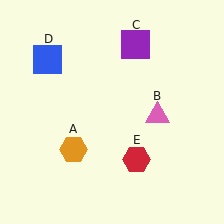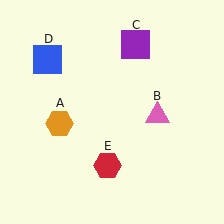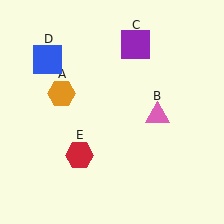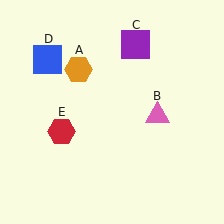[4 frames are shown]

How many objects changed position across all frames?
2 objects changed position: orange hexagon (object A), red hexagon (object E).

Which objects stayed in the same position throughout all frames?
Pink triangle (object B) and purple square (object C) and blue square (object D) remained stationary.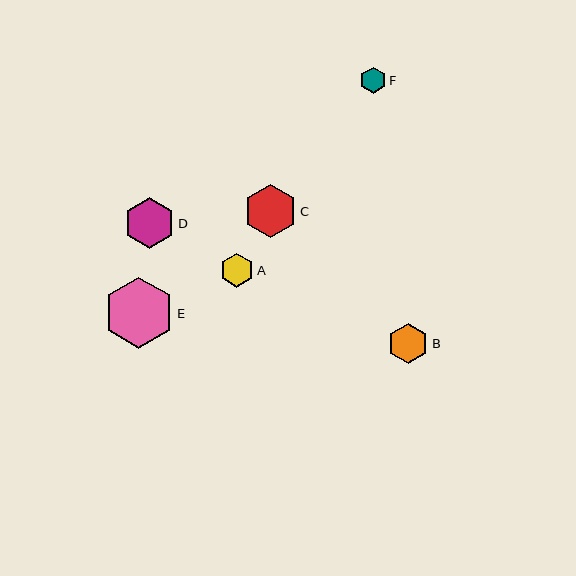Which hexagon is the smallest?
Hexagon F is the smallest with a size of approximately 26 pixels.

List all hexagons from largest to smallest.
From largest to smallest: E, C, D, B, A, F.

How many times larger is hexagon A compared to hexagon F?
Hexagon A is approximately 1.3 times the size of hexagon F.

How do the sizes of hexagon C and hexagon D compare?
Hexagon C and hexagon D are approximately the same size.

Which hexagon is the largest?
Hexagon E is the largest with a size of approximately 71 pixels.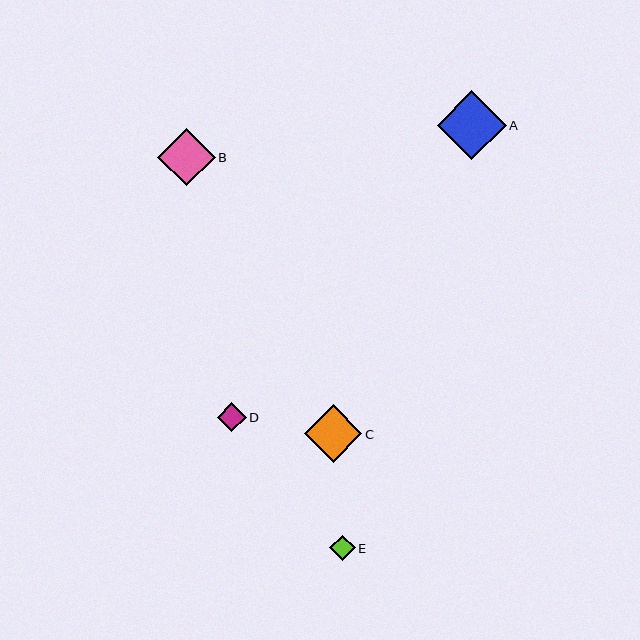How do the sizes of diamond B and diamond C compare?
Diamond B and diamond C are approximately the same size.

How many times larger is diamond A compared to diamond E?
Diamond A is approximately 2.6 times the size of diamond E.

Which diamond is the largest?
Diamond A is the largest with a size of approximately 69 pixels.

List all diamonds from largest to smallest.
From largest to smallest: A, B, C, D, E.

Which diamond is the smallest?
Diamond E is the smallest with a size of approximately 26 pixels.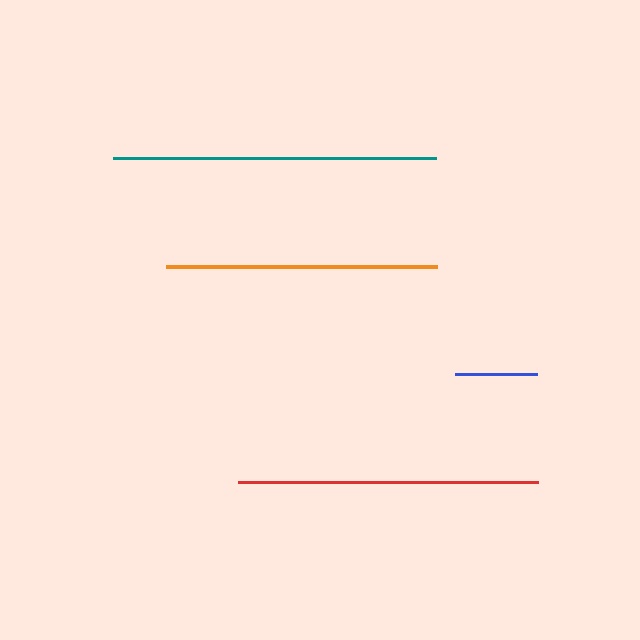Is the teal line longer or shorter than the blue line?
The teal line is longer than the blue line.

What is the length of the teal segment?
The teal segment is approximately 322 pixels long.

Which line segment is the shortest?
The blue line is the shortest at approximately 82 pixels.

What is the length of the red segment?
The red segment is approximately 300 pixels long.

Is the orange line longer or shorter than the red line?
The red line is longer than the orange line.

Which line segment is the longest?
The teal line is the longest at approximately 322 pixels.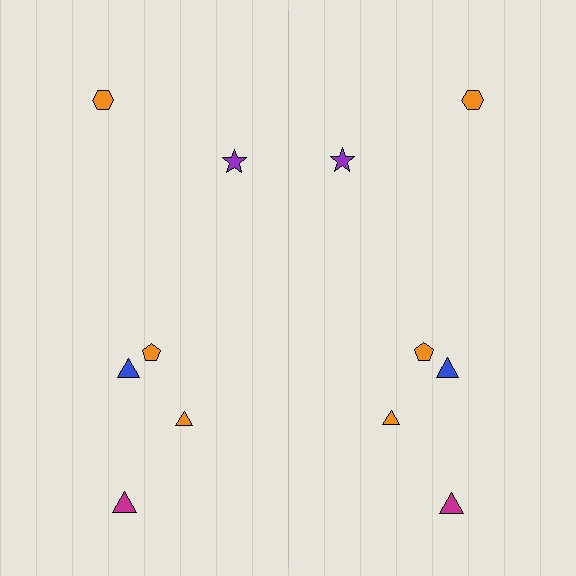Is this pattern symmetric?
Yes, this pattern has bilateral (reflection) symmetry.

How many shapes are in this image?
There are 12 shapes in this image.